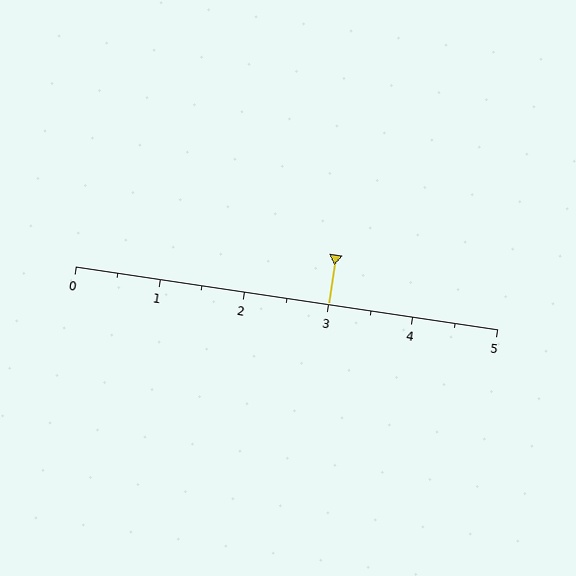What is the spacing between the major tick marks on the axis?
The major ticks are spaced 1 apart.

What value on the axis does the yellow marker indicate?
The marker indicates approximately 3.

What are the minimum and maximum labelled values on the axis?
The axis runs from 0 to 5.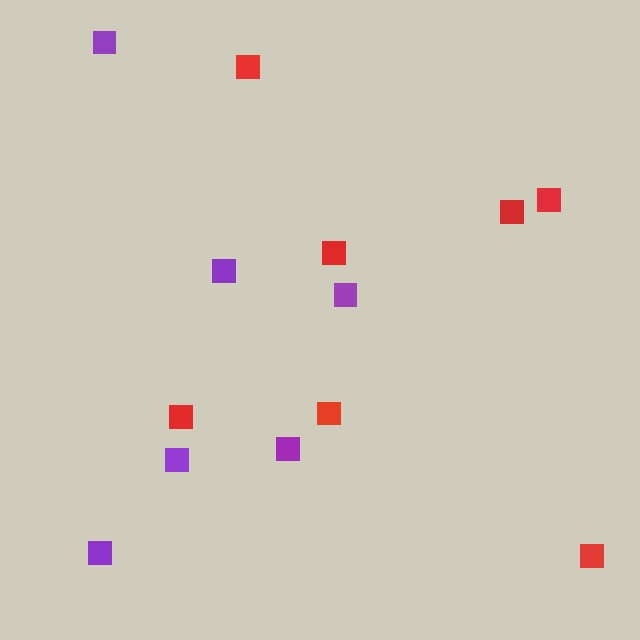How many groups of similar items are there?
There are 2 groups: one group of purple squares (6) and one group of red squares (7).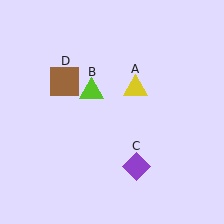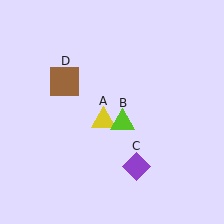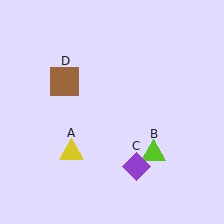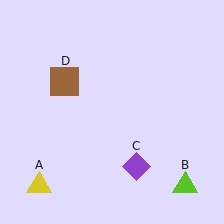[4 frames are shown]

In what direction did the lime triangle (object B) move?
The lime triangle (object B) moved down and to the right.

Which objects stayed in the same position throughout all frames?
Purple diamond (object C) and brown square (object D) remained stationary.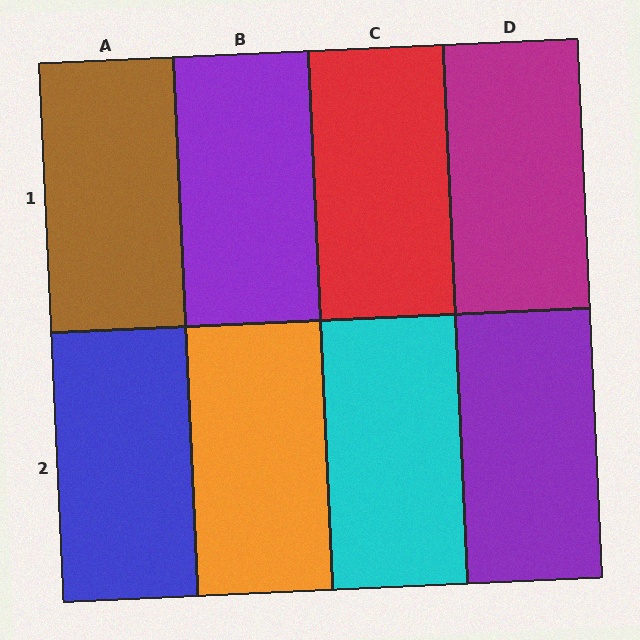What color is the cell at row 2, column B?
Orange.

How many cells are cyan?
1 cell is cyan.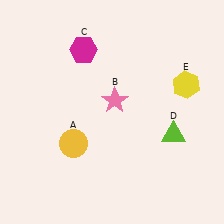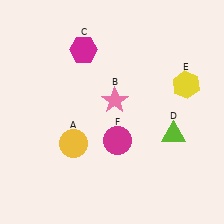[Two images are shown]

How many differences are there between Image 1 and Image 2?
There is 1 difference between the two images.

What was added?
A magenta circle (F) was added in Image 2.